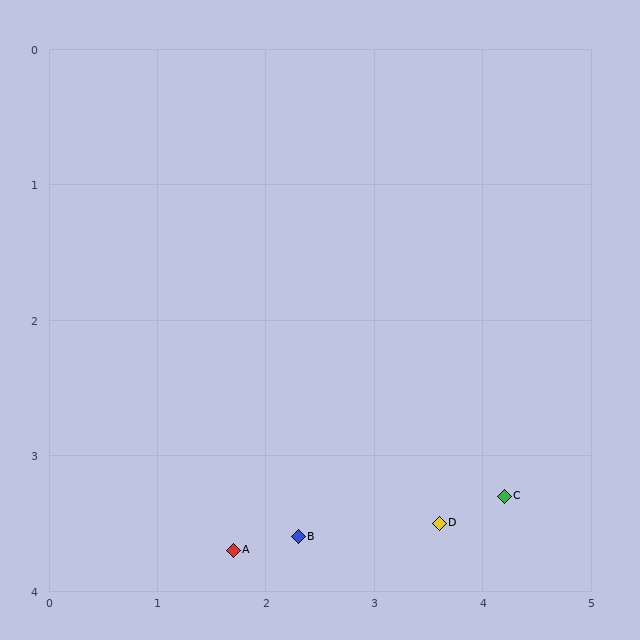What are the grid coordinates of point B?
Point B is at approximately (2.3, 3.6).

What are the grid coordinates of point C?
Point C is at approximately (4.2, 3.3).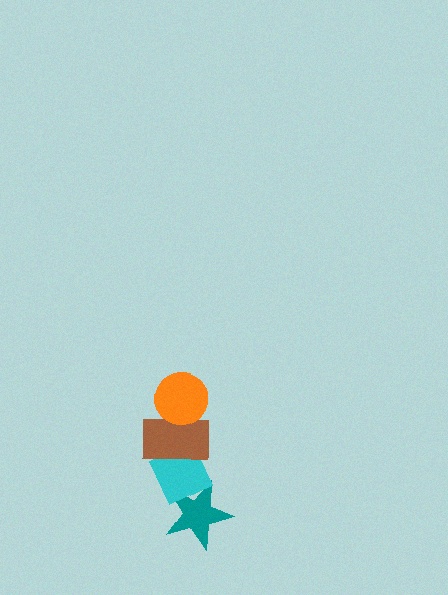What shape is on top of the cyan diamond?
The brown rectangle is on top of the cyan diamond.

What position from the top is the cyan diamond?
The cyan diamond is 3rd from the top.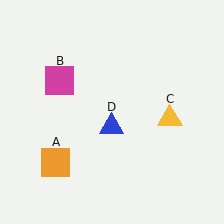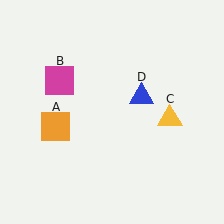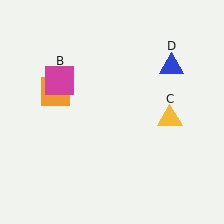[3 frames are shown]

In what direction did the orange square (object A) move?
The orange square (object A) moved up.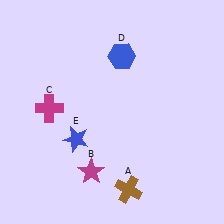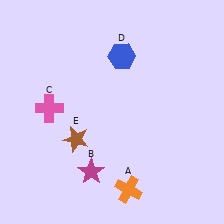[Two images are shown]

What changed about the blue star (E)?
In Image 1, E is blue. In Image 2, it changed to brown.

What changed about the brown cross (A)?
In Image 1, A is brown. In Image 2, it changed to orange.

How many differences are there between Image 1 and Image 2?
There are 3 differences between the two images.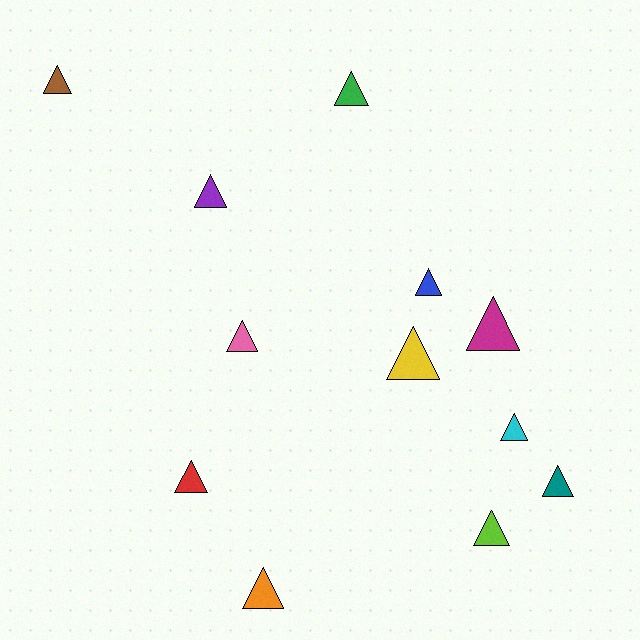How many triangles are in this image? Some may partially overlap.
There are 12 triangles.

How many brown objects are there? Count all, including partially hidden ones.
There is 1 brown object.